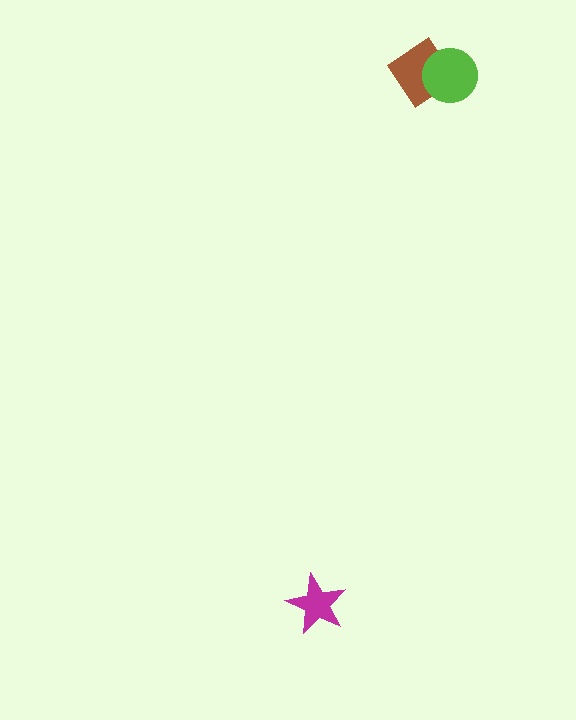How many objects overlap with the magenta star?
0 objects overlap with the magenta star.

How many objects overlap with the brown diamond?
1 object overlaps with the brown diamond.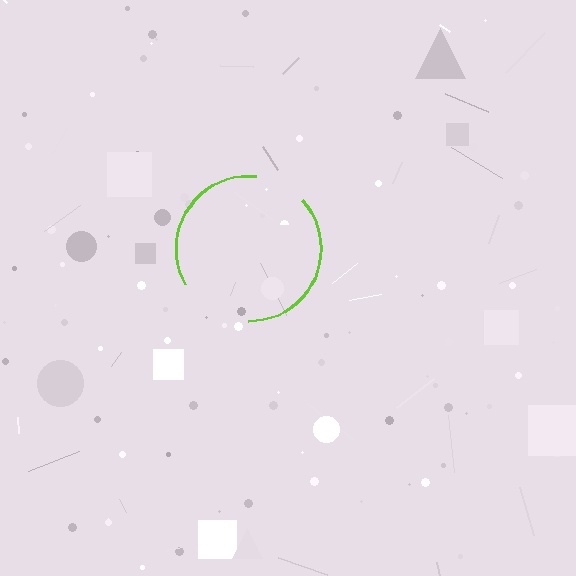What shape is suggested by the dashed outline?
The dashed outline suggests a circle.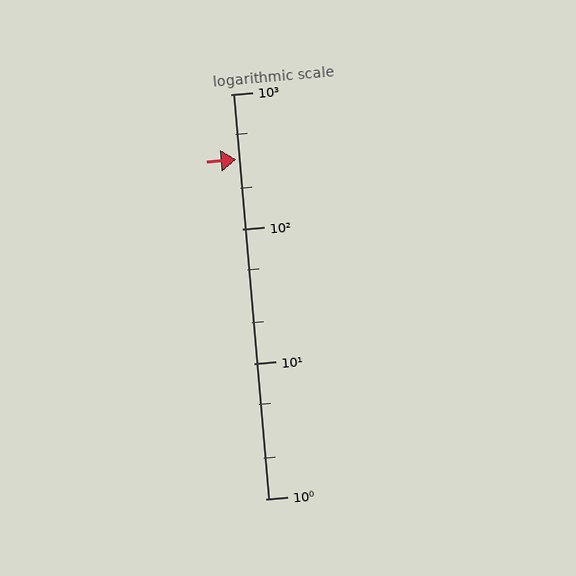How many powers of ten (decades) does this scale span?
The scale spans 3 decades, from 1 to 1000.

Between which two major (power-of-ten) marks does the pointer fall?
The pointer is between 100 and 1000.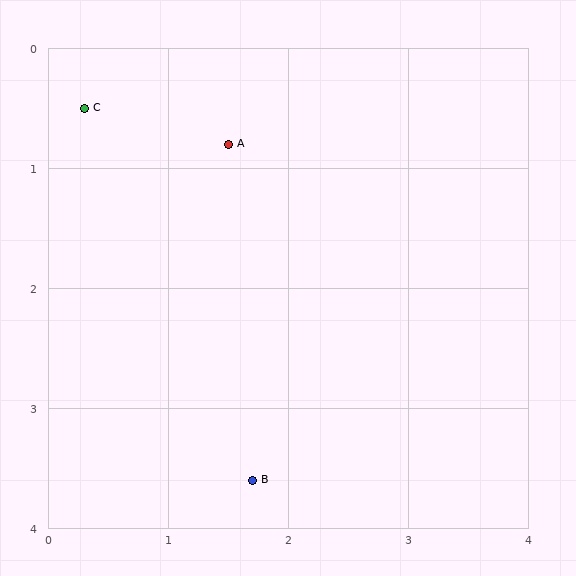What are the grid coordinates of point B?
Point B is at approximately (1.7, 3.6).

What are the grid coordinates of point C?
Point C is at approximately (0.3, 0.5).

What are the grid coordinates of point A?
Point A is at approximately (1.5, 0.8).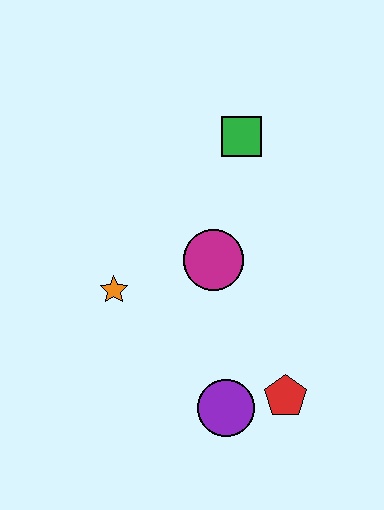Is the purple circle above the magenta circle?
No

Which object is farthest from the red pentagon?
The green square is farthest from the red pentagon.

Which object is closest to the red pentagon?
The purple circle is closest to the red pentagon.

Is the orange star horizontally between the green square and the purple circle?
No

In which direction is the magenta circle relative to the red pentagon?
The magenta circle is above the red pentagon.